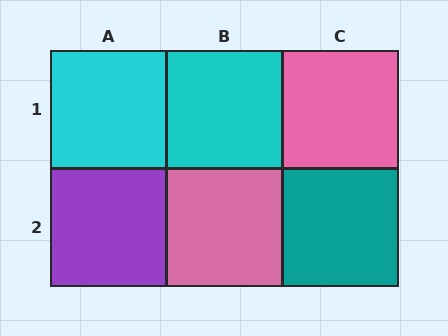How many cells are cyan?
2 cells are cyan.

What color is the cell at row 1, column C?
Pink.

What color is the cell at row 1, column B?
Cyan.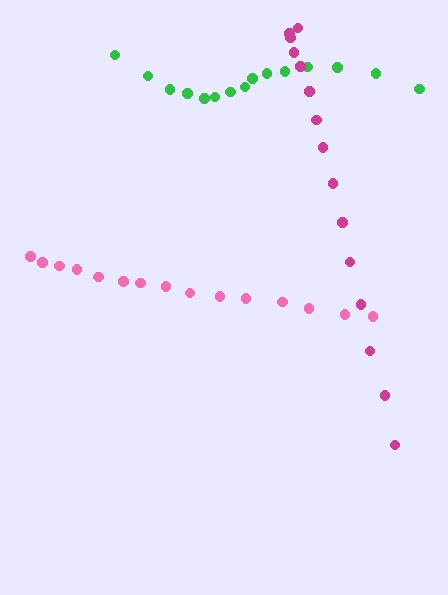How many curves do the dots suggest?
There are 3 distinct paths.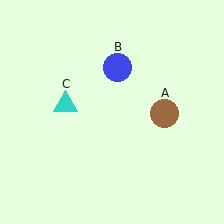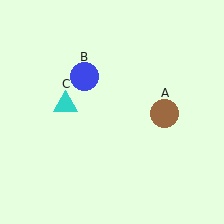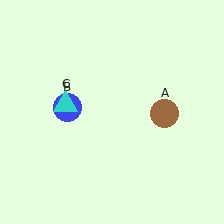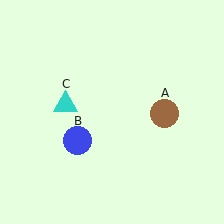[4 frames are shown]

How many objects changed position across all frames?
1 object changed position: blue circle (object B).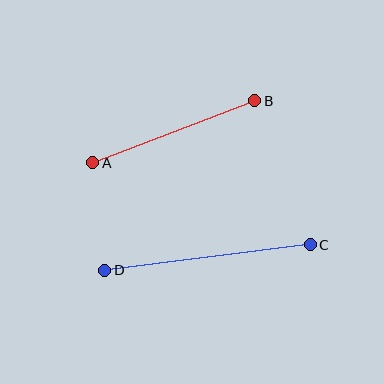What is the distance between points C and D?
The distance is approximately 207 pixels.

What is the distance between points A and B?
The distance is approximately 173 pixels.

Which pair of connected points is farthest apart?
Points C and D are farthest apart.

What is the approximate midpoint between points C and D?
The midpoint is at approximately (208, 257) pixels.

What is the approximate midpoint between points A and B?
The midpoint is at approximately (174, 132) pixels.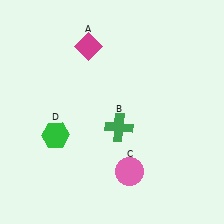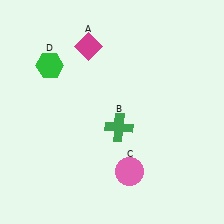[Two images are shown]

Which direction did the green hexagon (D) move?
The green hexagon (D) moved up.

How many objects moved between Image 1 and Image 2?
1 object moved between the two images.